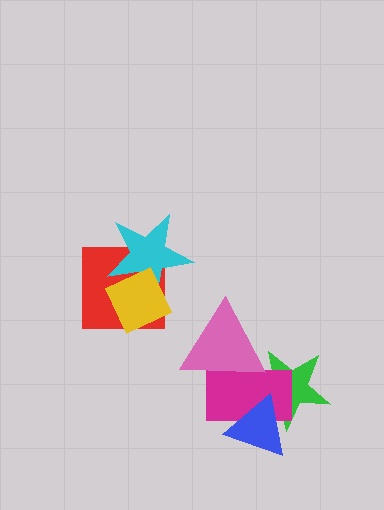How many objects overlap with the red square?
2 objects overlap with the red square.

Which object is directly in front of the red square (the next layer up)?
The cyan star is directly in front of the red square.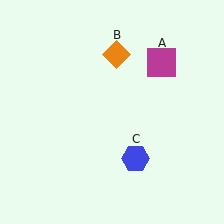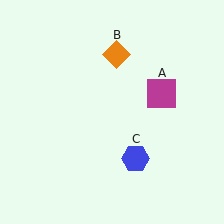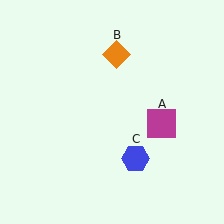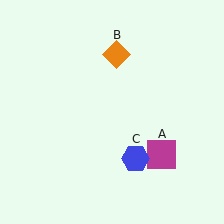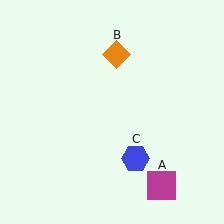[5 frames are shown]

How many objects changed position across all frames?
1 object changed position: magenta square (object A).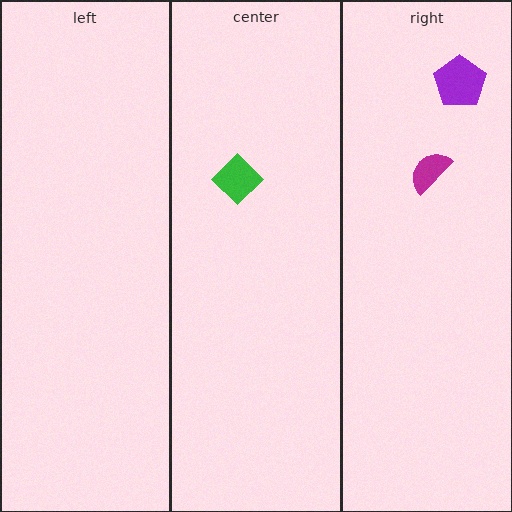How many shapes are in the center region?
1.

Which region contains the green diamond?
The center region.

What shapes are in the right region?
The magenta semicircle, the purple pentagon.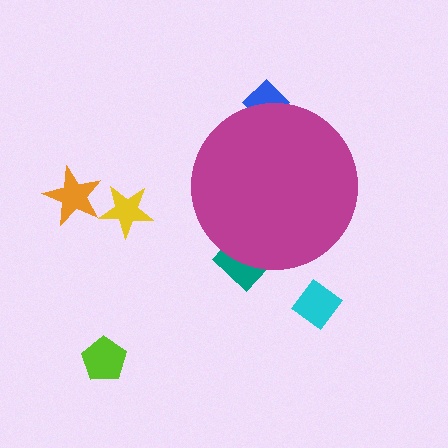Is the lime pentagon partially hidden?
No, the lime pentagon is fully visible.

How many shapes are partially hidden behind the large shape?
2 shapes are partially hidden.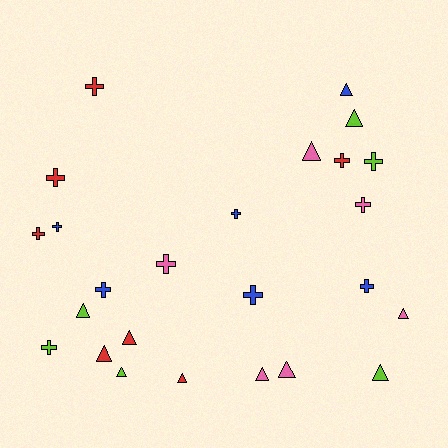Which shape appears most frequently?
Cross, with 13 objects.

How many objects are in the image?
There are 25 objects.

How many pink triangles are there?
There are 4 pink triangles.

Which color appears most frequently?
Red, with 7 objects.